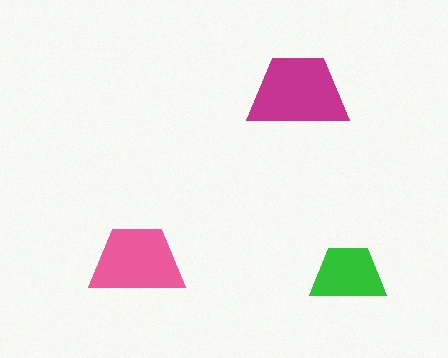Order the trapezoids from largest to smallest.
the magenta one, the pink one, the green one.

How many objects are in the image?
There are 3 objects in the image.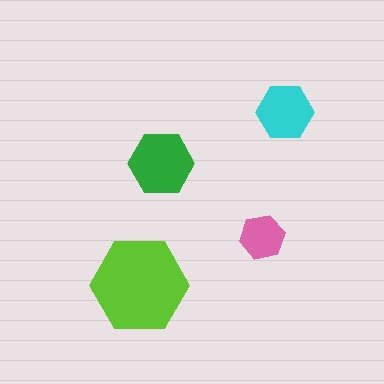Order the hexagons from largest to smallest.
the lime one, the green one, the cyan one, the pink one.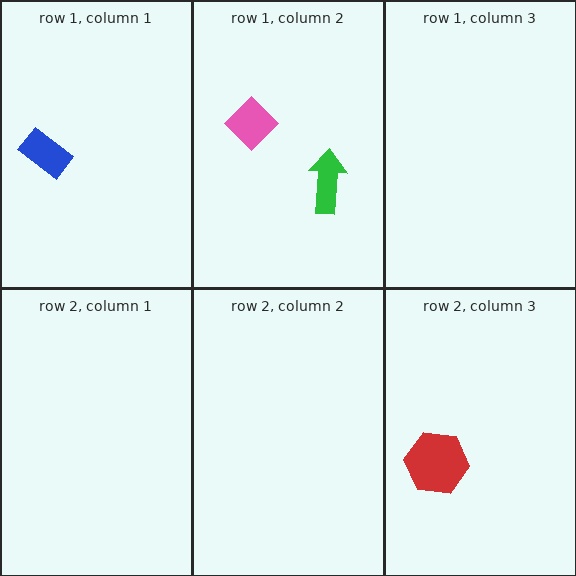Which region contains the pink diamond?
The row 1, column 2 region.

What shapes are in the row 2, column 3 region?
The red hexagon.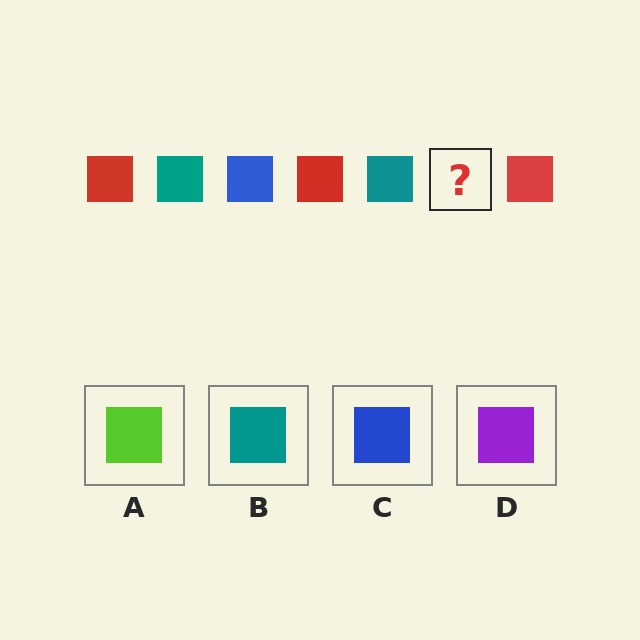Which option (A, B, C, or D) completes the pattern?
C.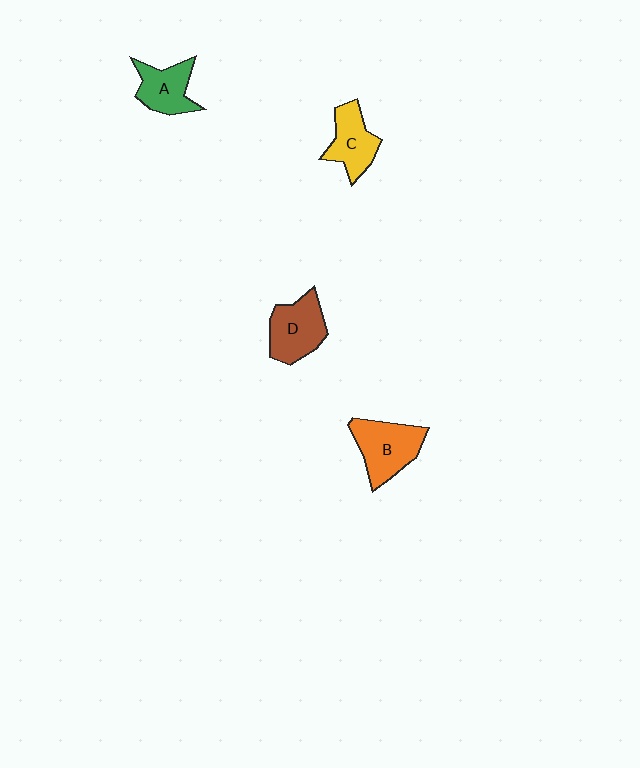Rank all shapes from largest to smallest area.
From largest to smallest: B (orange), D (brown), C (yellow), A (green).